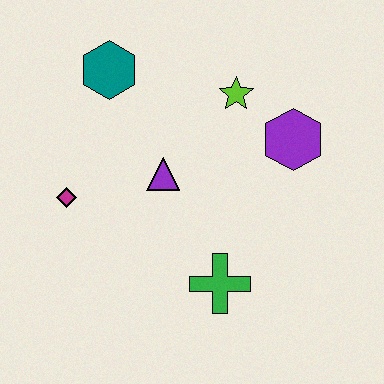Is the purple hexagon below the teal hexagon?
Yes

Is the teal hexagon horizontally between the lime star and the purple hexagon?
No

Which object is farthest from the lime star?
The magenta diamond is farthest from the lime star.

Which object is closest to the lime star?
The purple hexagon is closest to the lime star.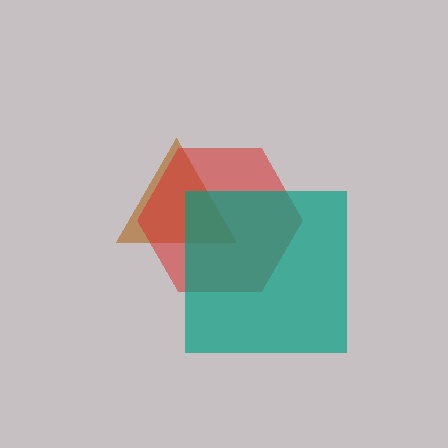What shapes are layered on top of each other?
The layered shapes are: a brown triangle, a red hexagon, a teal square.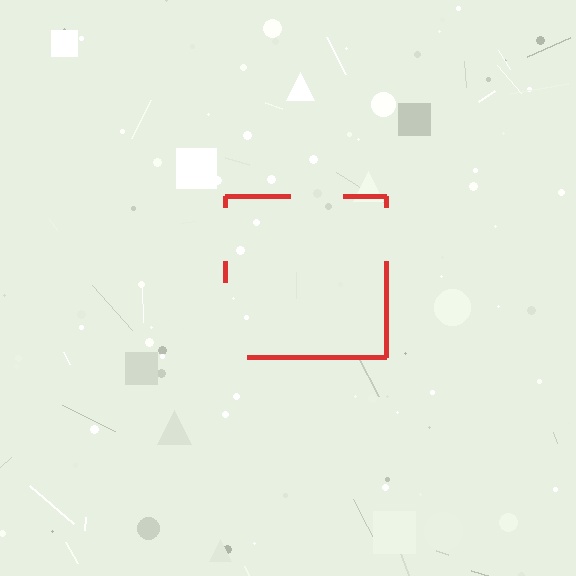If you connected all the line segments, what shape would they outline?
They would outline a square.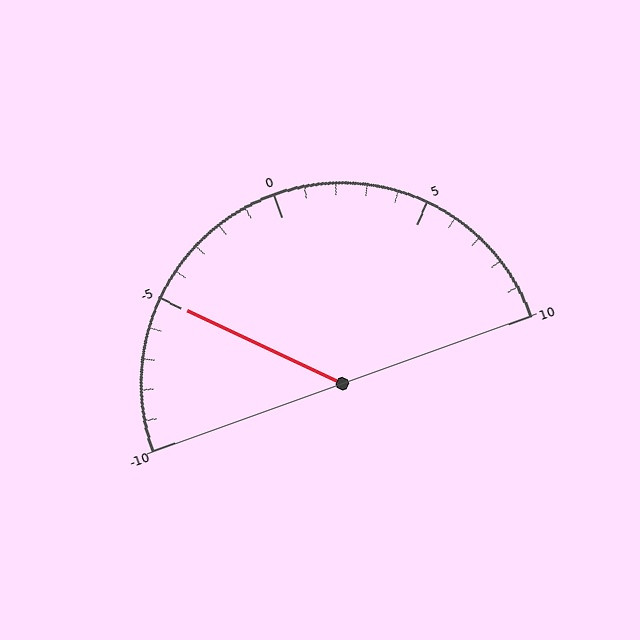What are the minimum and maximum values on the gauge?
The gauge ranges from -10 to 10.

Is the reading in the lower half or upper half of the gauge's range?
The reading is in the lower half of the range (-10 to 10).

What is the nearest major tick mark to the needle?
The nearest major tick mark is -5.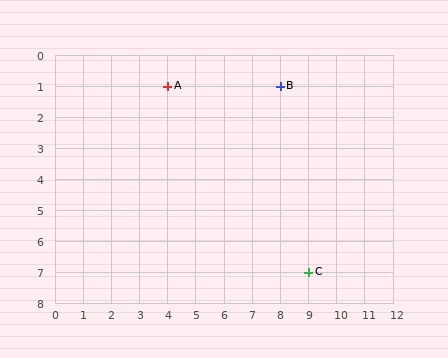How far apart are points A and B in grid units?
Points A and B are 4 columns apart.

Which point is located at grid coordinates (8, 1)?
Point B is at (8, 1).